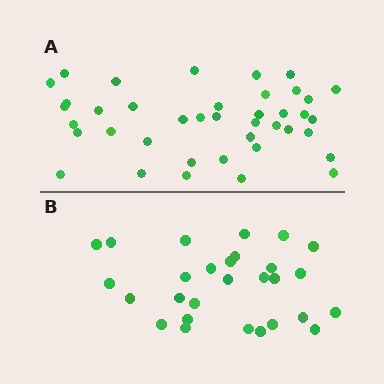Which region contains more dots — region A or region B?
Region A (the top region) has more dots.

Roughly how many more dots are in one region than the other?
Region A has roughly 12 or so more dots than region B.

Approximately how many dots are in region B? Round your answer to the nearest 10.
About 30 dots. (The exact count is 28, which rounds to 30.)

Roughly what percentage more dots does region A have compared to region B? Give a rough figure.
About 45% more.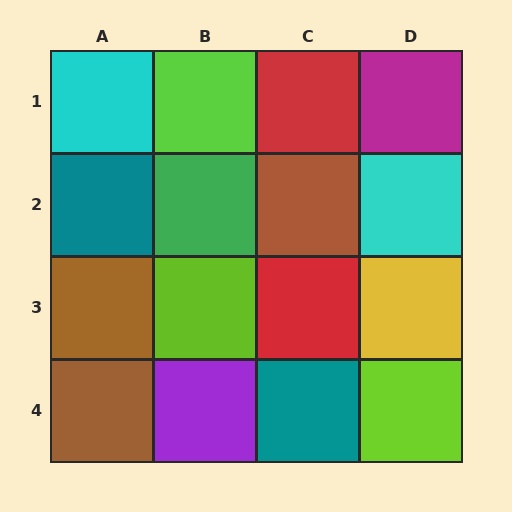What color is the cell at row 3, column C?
Red.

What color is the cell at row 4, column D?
Lime.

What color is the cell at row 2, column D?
Cyan.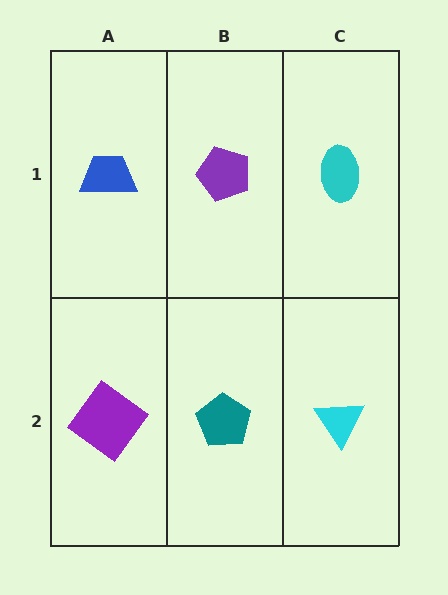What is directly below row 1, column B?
A teal pentagon.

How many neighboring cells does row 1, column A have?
2.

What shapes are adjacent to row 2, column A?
A blue trapezoid (row 1, column A), a teal pentagon (row 2, column B).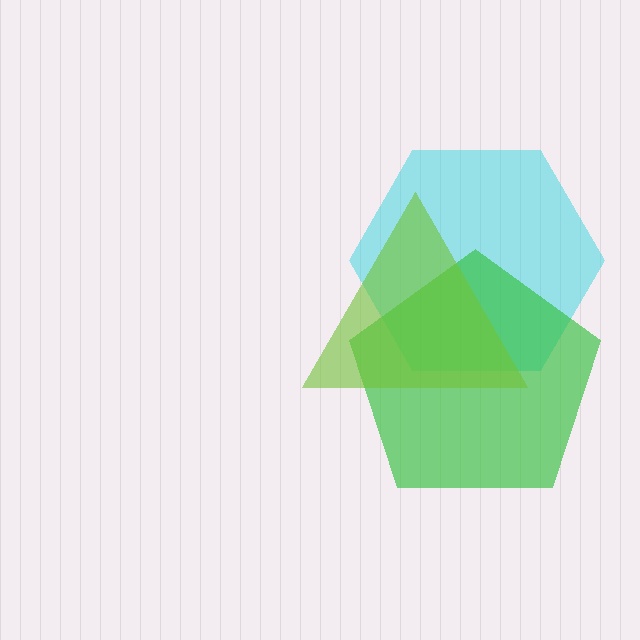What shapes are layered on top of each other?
The layered shapes are: a cyan hexagon, a green pentagon, a lime triangle.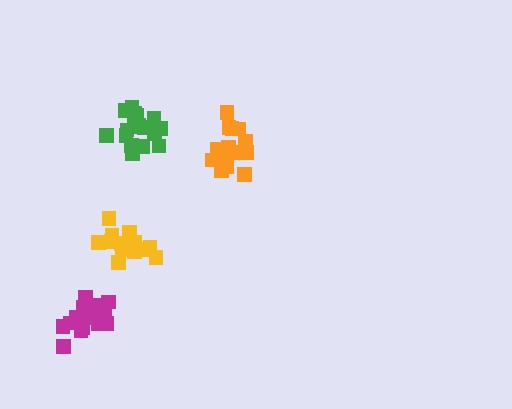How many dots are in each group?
Group 1: 20 dots, Group 2: 14 dots, Group 3: 19 dots, Group 4: 15 dots (68 total).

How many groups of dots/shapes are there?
There are 4 groups.